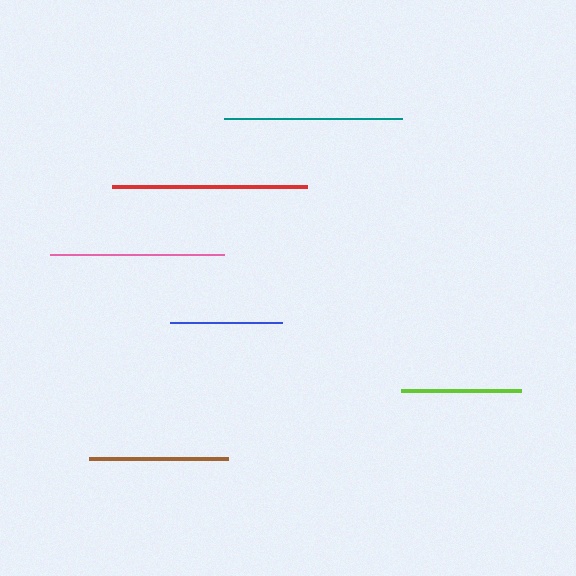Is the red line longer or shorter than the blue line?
The red line is longer than the blue line.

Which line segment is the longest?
The red line is the longest at approximately 195 pixels.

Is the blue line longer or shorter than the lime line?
The lime line is longer than the blue line.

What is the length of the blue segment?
The blue segment is approximately 112 pixels long.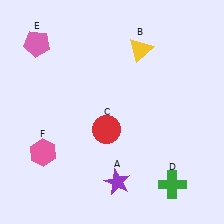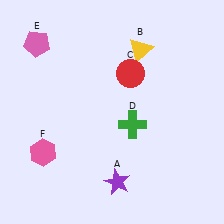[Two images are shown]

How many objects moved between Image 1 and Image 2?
2 objects moved between the two images.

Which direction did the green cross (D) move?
The green cross (D) moved up.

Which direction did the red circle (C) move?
The red circle (C) moved up.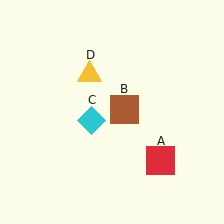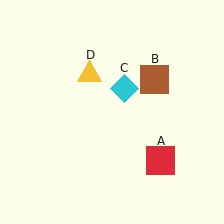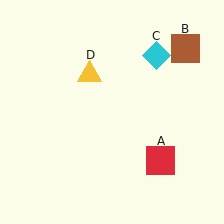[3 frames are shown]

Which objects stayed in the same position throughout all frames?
Red square (object A) and yellow triangle (object D) remained stationary.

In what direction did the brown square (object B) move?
The brown square (object B) moved up and to the right.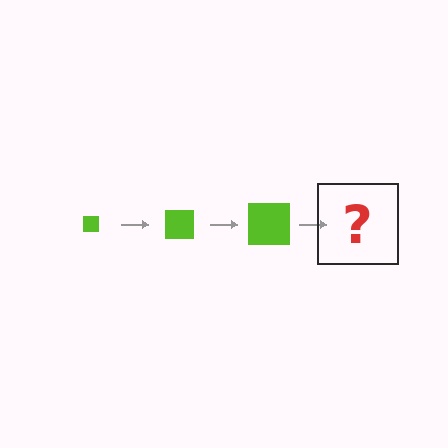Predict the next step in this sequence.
The next step is a lime square, larger than the previous one.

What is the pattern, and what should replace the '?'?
The pattern is that the square gets progressively larger each step. The '?' should be a lime square, larger than the previous one.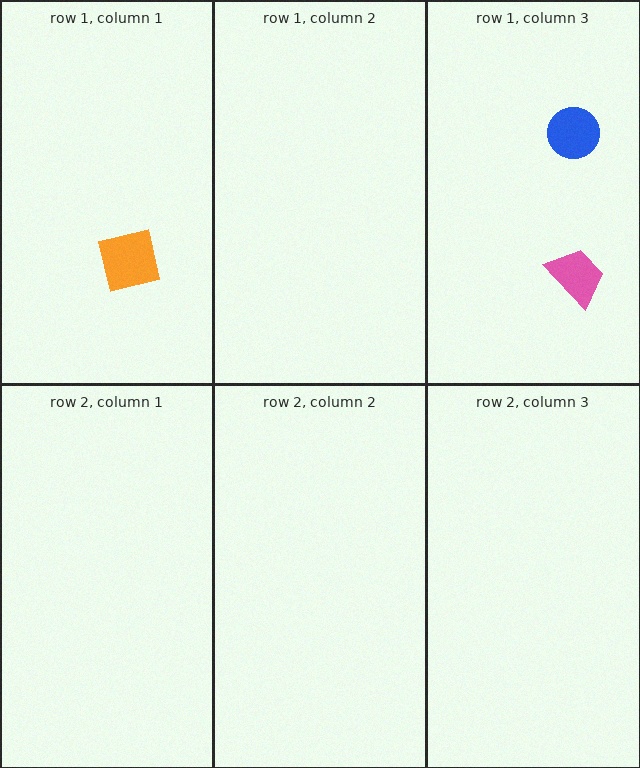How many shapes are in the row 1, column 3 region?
2.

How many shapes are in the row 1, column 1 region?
1.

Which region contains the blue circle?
The row 1, column 3 region.